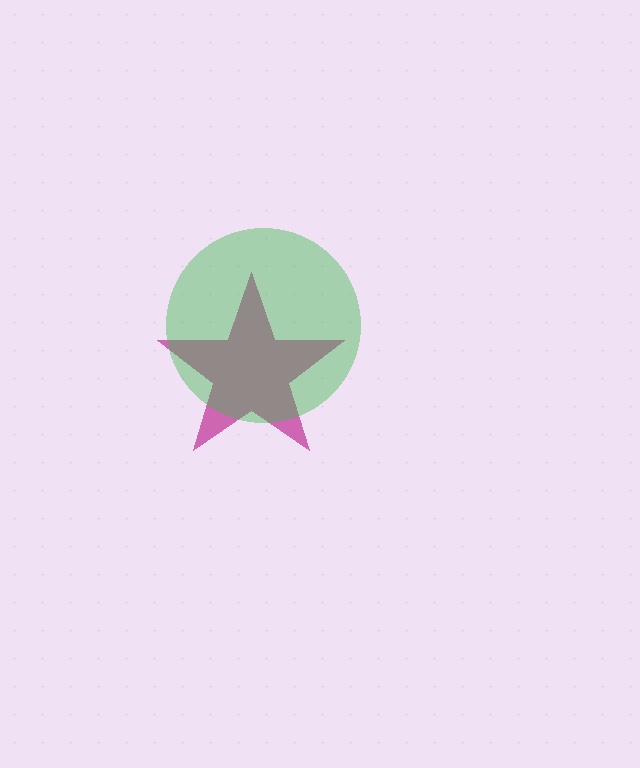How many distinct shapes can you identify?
There are 2 distinct shapes: a magenta star, a green circle.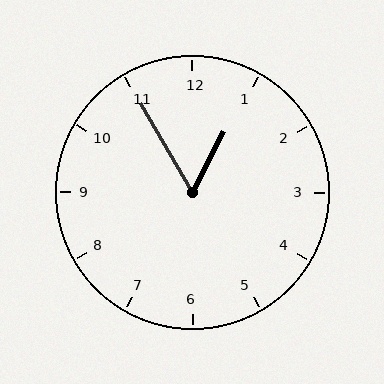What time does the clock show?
12:55.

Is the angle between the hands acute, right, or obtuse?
It is acute.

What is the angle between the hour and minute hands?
Approximately 58 degrees.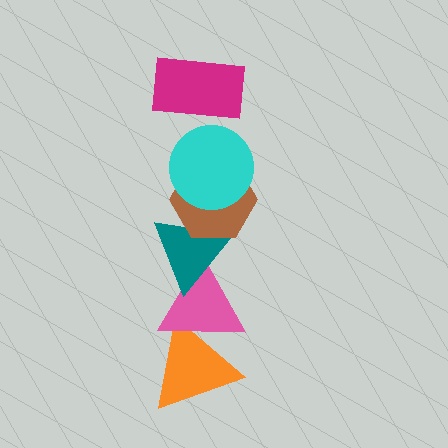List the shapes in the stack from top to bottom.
From top to bottom: the magenta rectangle, the cyan circle, the brown hexagon, the teal triangle, the pink triangle, the orange triangle.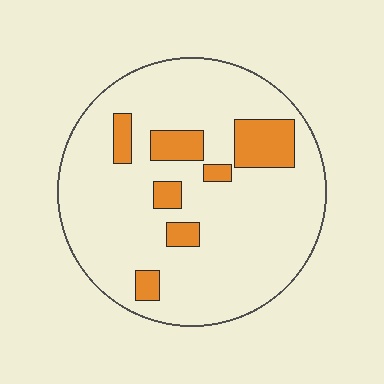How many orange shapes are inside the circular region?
7.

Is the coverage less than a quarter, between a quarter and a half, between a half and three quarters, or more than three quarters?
Less than a quarter.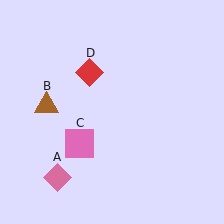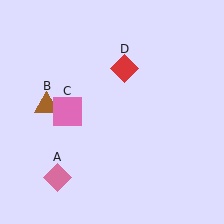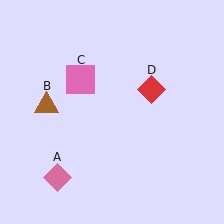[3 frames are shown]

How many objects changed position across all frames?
2 objects changed position: pink square (object C), red diamond (object D).